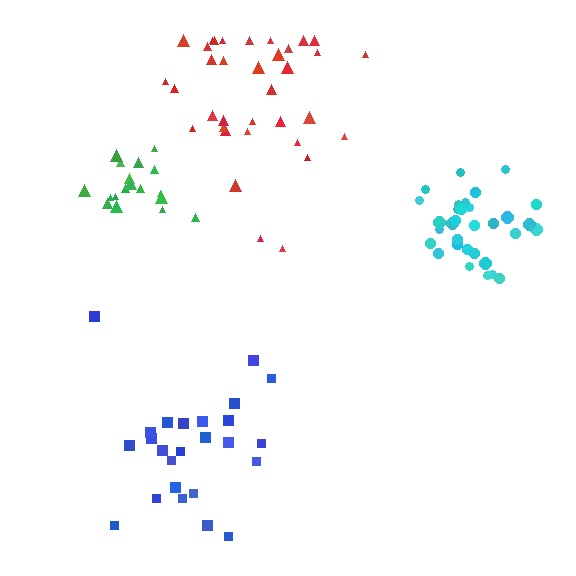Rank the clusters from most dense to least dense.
cyan, green, red, blue.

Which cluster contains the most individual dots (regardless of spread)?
Red (35).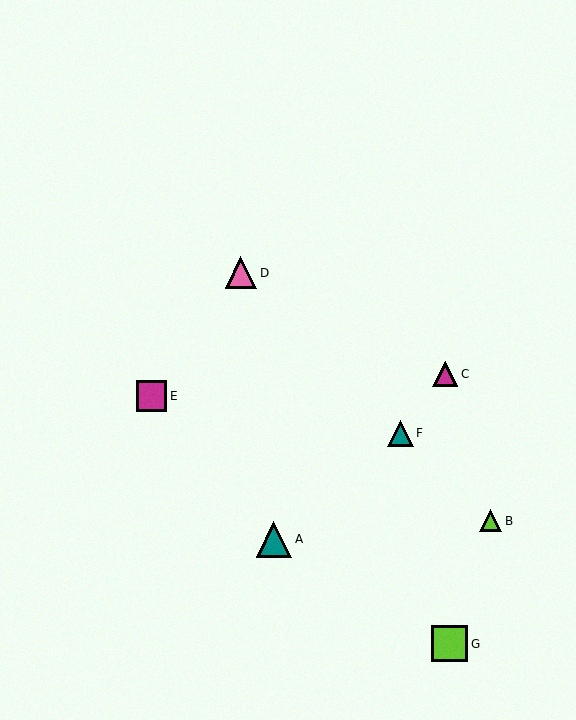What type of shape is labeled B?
Shape B is a lime triangle.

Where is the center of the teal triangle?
The center of the teal triangle is at (400, 433).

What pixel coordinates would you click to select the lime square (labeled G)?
Click at (450, 644) to select the lime square G.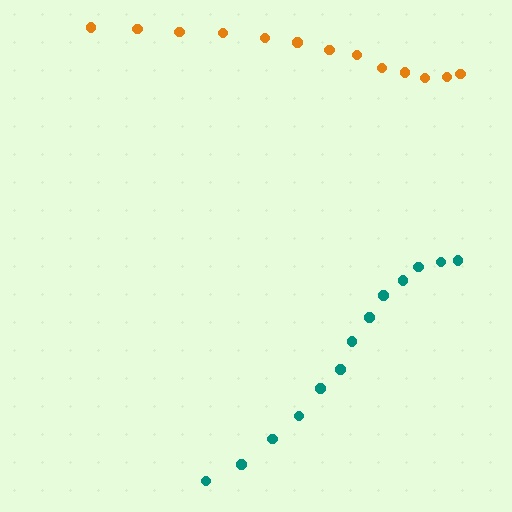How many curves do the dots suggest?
There are 2 distinct paths.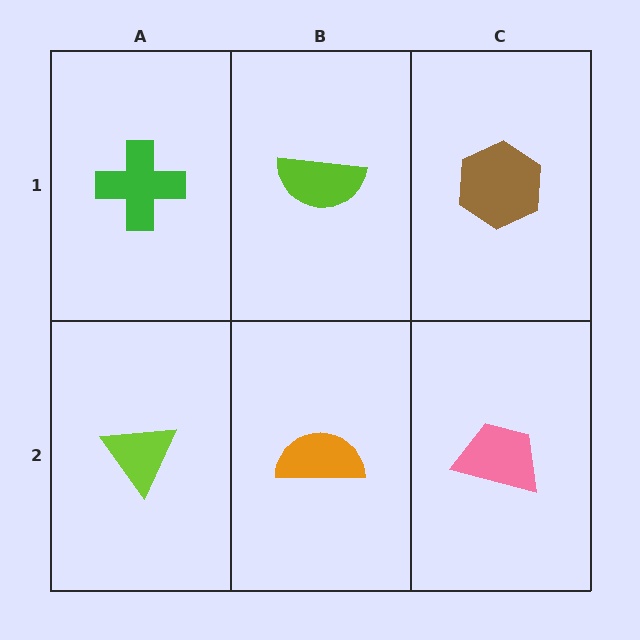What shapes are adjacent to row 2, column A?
A green cross (row 1, column A), an orange semicircle (row 2, column B).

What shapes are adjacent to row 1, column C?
A pink trapezoid (row 2, column C), a lime semicircle (row 1, column B).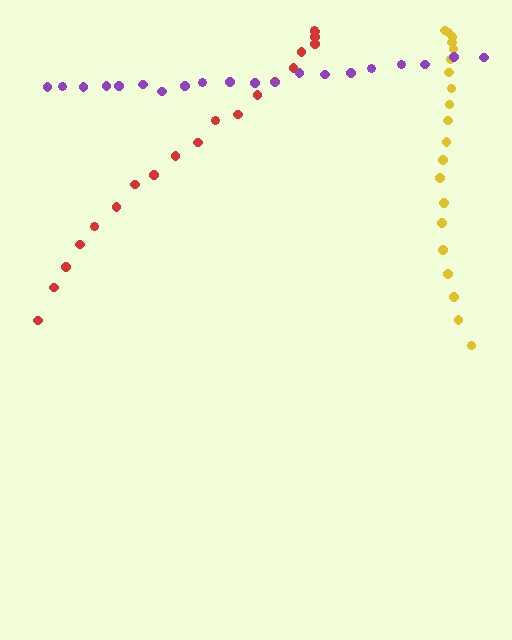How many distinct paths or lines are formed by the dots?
There are 3 distinct paths.